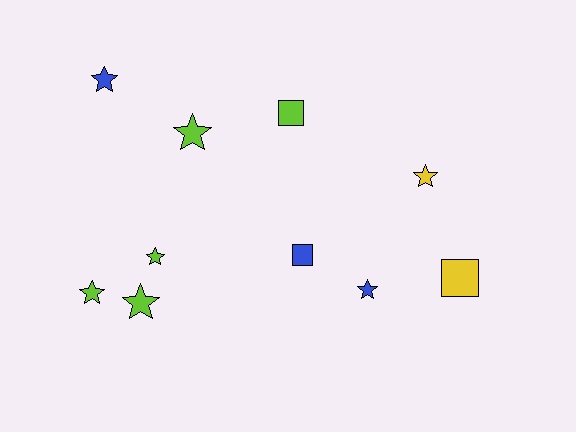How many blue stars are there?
There are 2 blue stars.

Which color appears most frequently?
Lime, with 5 objects.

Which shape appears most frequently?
Star, with 7 objects.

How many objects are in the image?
There are 10 objects.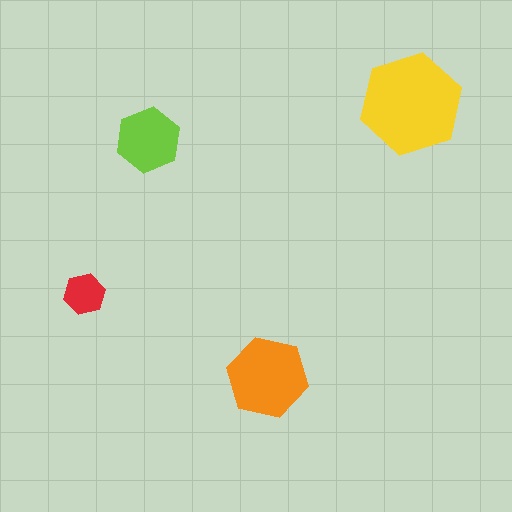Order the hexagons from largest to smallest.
the yellow one, the orange one, the lime one, the red one.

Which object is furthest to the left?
The red hexagon is leftmost.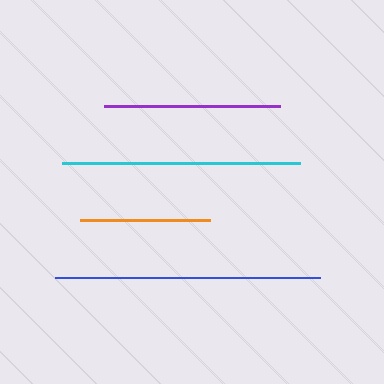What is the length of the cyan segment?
The cyan segment is approximately 238 pixels long.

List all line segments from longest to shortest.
From longest to shortest: blue, cyan, purple, orange.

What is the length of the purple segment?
The purple segment is approximately 175 pixels long.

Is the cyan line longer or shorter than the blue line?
The blue line is longer than the cyan line.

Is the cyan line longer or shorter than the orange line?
The cyan line is longer than the orange line.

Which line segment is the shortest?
The orange line is the shortest at approximately 130 pixels.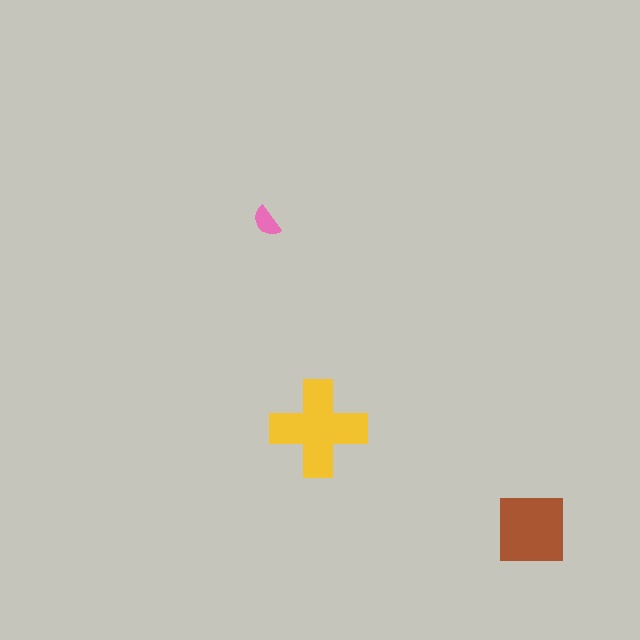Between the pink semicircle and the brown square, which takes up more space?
The brown square.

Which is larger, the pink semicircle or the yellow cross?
The yellow cross.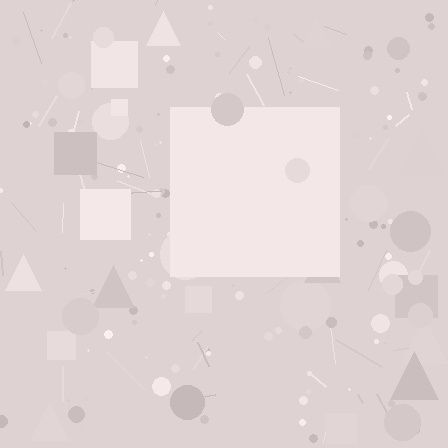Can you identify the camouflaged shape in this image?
The camouflaged shape is a square.